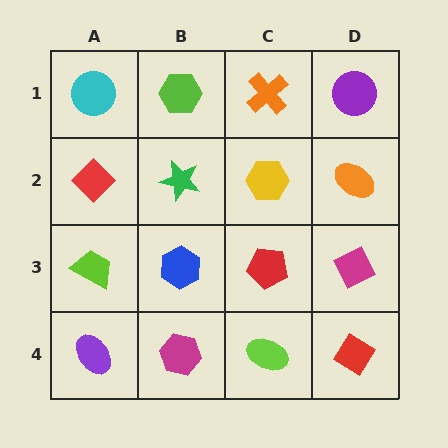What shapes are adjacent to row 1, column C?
A yellow hexagon (row 2, column C), a lime hexagon (row 1, column B), a purple circle (row 1, column D).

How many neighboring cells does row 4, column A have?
2.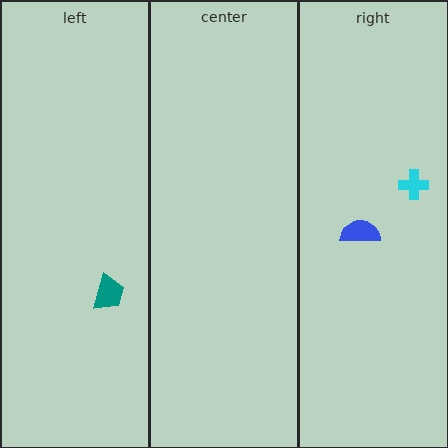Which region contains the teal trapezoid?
The left region.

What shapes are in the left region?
The teal trapezoid.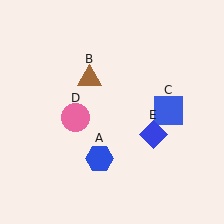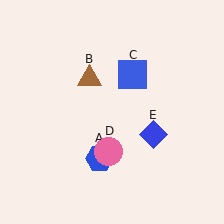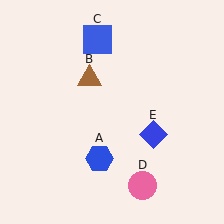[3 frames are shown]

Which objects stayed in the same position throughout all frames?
Blue hexagon (object A) and brown triangle (object B) and blue diamond (object E) remained stationary.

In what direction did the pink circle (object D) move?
The pink circle (object D) moved down and to the right.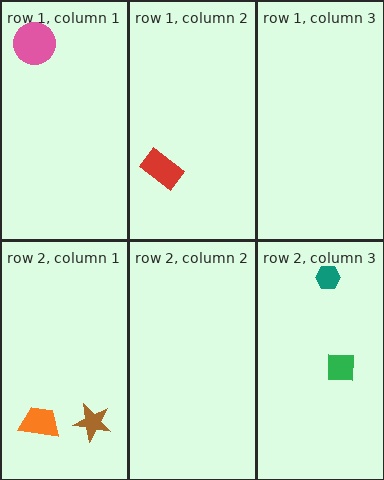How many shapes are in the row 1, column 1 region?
1.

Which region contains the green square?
The row 2, column 3 region.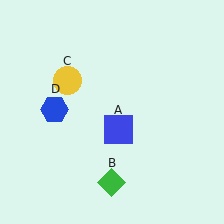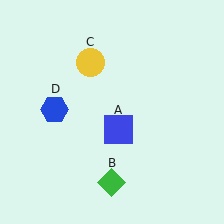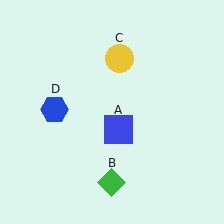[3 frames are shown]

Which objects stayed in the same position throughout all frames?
Blue square (object A) and green diamond (object B) and blue hexagon (object D) remained stationary.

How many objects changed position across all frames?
1 object changed position: yellow circle (object C).